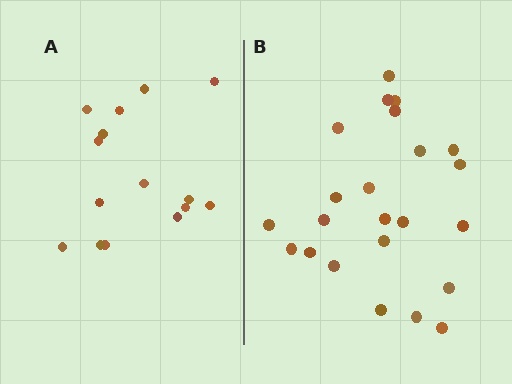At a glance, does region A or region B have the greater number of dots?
Region B (the right region) has more dots.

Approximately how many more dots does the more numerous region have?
Region B has roughly 8 or so more dots than region A.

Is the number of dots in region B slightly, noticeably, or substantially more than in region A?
Region B has substantially more. The ratio is roughly 1.5 to 1.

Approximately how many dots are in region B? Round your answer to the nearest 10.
About 20 dots. (The exact count is 23, which rounds to 20.)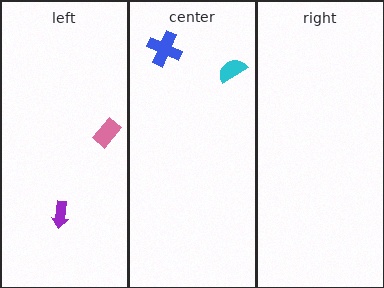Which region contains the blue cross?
The center region.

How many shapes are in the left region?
2.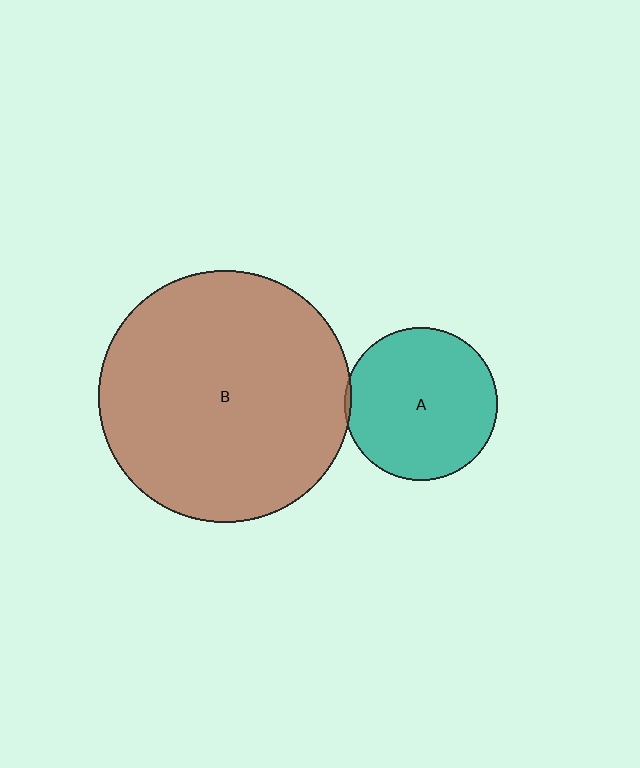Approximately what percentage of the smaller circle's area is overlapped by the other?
Approximately 5%.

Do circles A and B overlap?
Yes.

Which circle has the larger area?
Circle B (brown).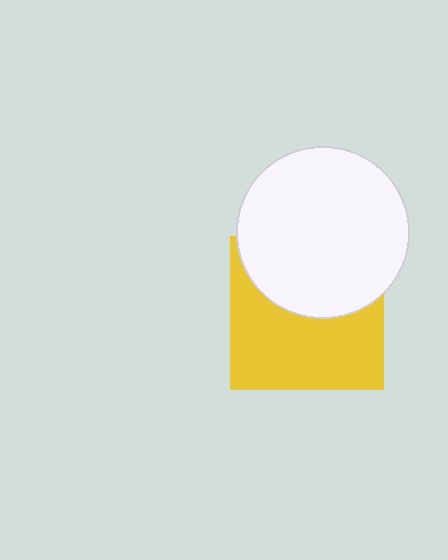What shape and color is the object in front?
The object in front is a white circle.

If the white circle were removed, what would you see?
You would see the complete yellow square.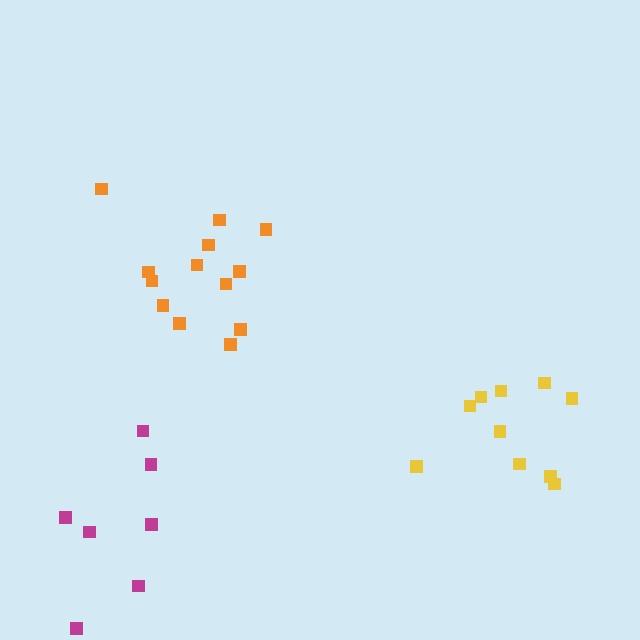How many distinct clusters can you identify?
There are 3 distinct clusters.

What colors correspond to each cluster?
The clusters are colored: orange, magenta, yellow.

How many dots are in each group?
Group 1: 13 dots, Group 2: 7 dots, Group 3: 10 dots (30 total).